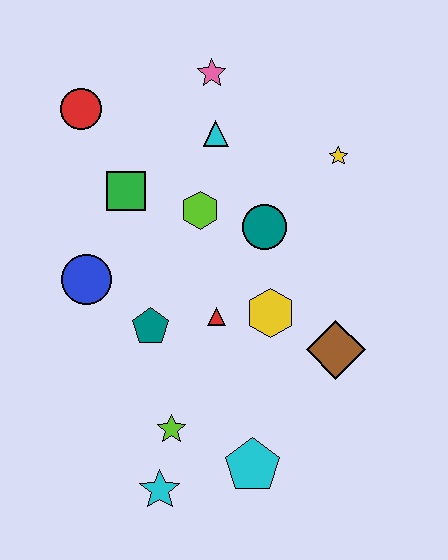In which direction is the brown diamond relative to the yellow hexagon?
The brown diamond is to the right of the yellow hexagon.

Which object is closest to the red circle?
The green square is closest to the red circle.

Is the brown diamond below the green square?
Yes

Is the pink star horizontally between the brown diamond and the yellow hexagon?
No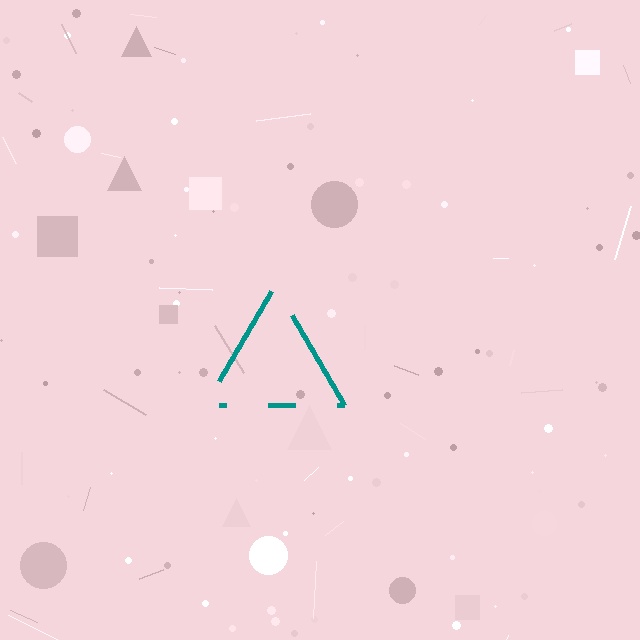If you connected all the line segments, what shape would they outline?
They would outline a triangle.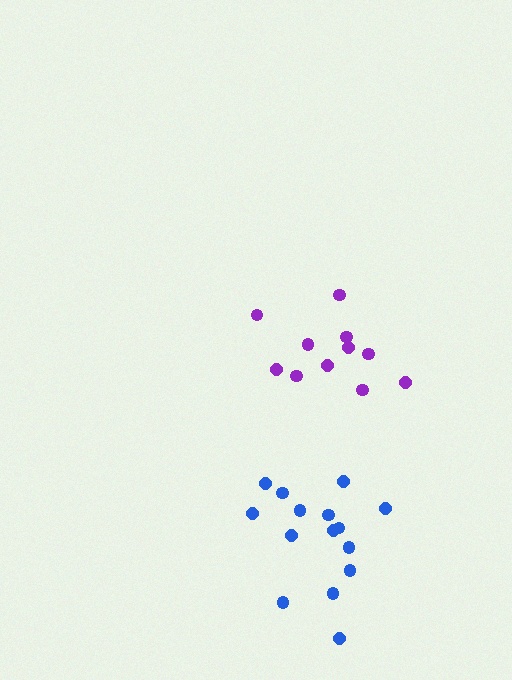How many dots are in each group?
Group 1: 15 dots, Group 2: 11 dots (26 total).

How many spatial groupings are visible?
There are 2 spatial groupings.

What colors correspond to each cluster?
The clusters are colored: blue, purple.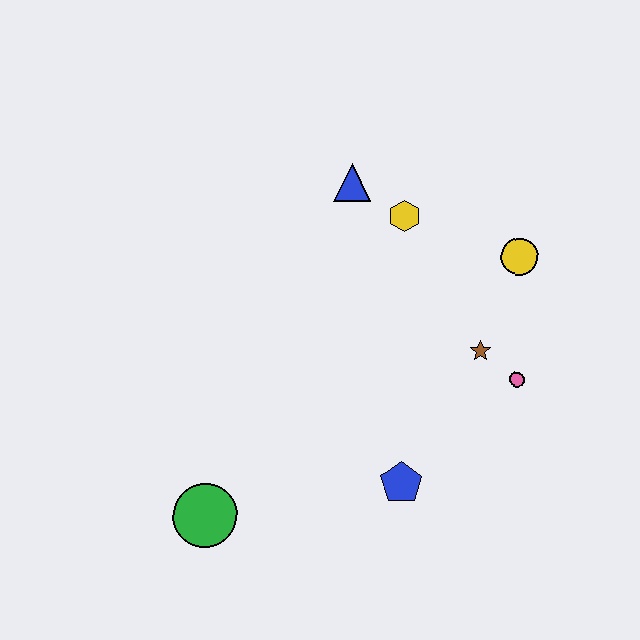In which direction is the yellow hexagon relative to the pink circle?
The yellow hexagon is above the pink circle.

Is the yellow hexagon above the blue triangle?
No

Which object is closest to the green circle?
The blue pentagon is closest to the green circle.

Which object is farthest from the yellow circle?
The green circle is farthest from the yellow circle.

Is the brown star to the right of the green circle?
Yes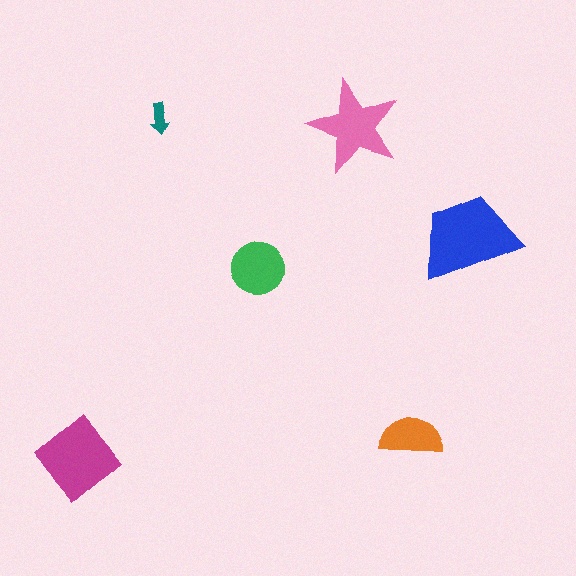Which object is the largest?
The blue trapezoid.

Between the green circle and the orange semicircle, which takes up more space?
The green circle.